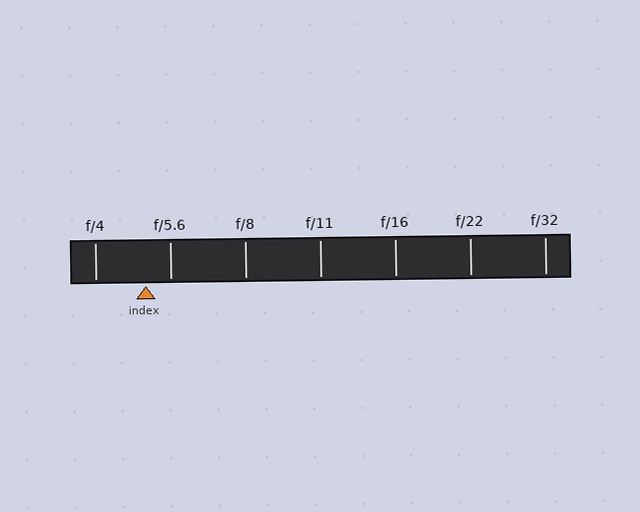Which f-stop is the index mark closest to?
The index mark is closest to f/5.6.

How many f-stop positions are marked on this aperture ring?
There are 7 f-stop positions marked.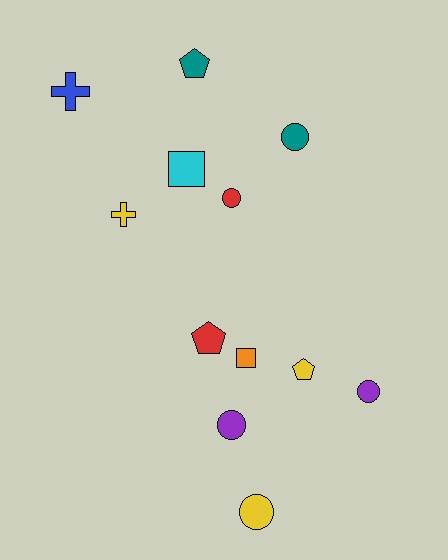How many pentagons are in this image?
There are 3 pentagons.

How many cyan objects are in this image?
There is 1 cyan object.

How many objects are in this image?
There are 12 objects.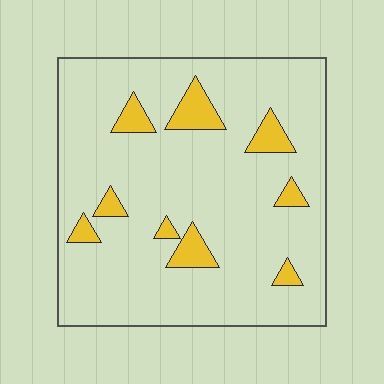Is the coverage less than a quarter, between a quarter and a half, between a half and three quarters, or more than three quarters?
Less than a quarter.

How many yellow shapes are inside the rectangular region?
9.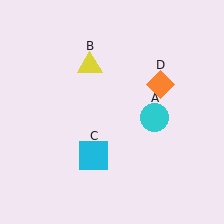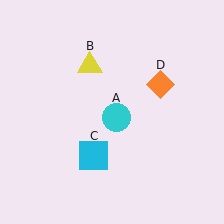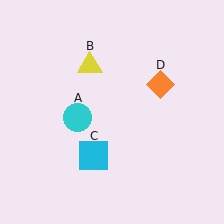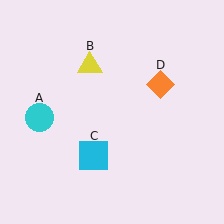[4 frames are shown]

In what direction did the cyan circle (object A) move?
The cyan circle (object A) moved left.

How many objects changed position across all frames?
1 object changed position: cyan circle (object A).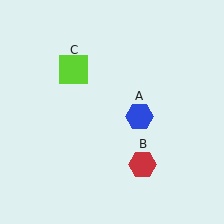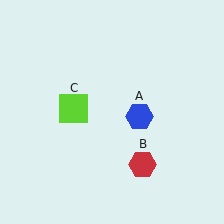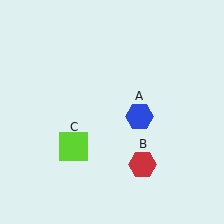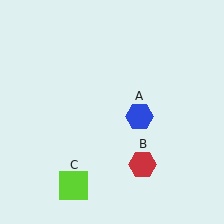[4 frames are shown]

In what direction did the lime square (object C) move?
The lime square (object C) moved down.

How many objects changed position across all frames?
1 object changed position: lime square (object C).